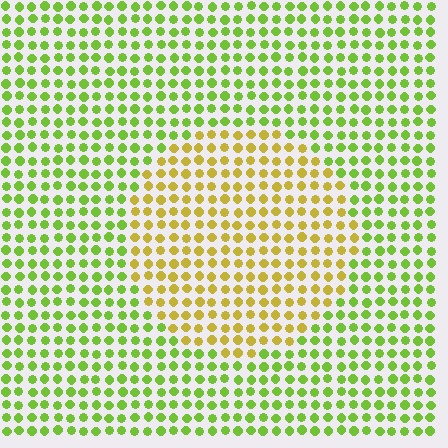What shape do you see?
I see a circle.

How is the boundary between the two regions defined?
The boundary is defined purely by a slight shift in hue (about 42 degrees). Spacing, size, and orientation are identical on both sides.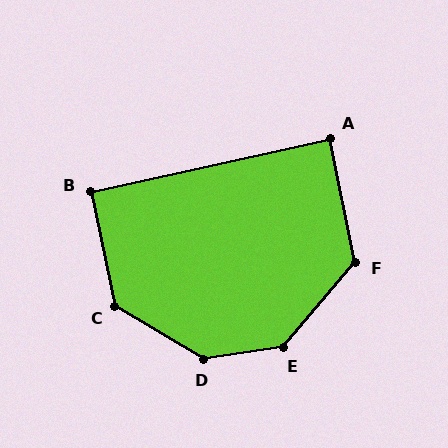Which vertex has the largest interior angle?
D, at approximately 141 degrees.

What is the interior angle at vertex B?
Approximately 91 degrees (approximately right).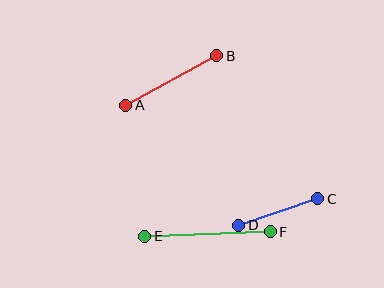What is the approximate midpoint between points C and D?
The midpoint is at approximately (278, 212) pixels.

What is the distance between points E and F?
The distance is approximately 126 pixels.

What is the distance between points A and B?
The distance is approximately 103 pixels.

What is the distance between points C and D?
The distance is approximately 83 pixels.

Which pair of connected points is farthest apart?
Points E and F are farthest apart.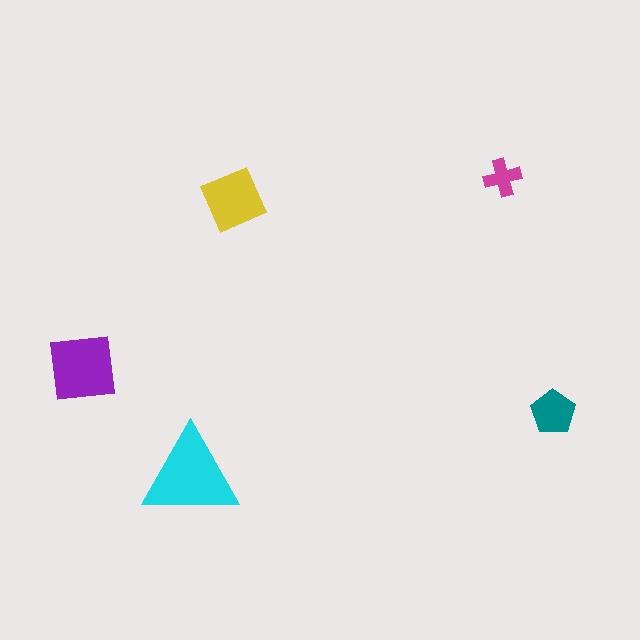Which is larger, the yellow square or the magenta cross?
The yellow square.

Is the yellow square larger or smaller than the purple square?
Smaller.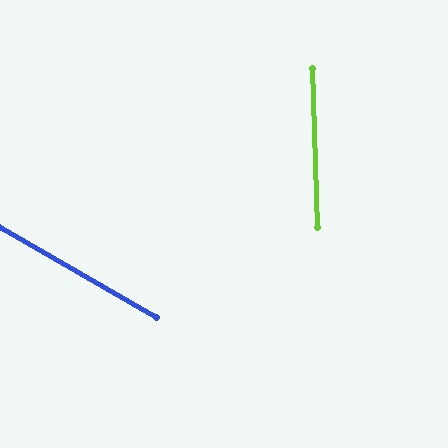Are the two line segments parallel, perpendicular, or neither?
Neither parallel nor perpendicular — they differ by about 58°.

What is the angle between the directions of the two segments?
Approximately 58 degrees.